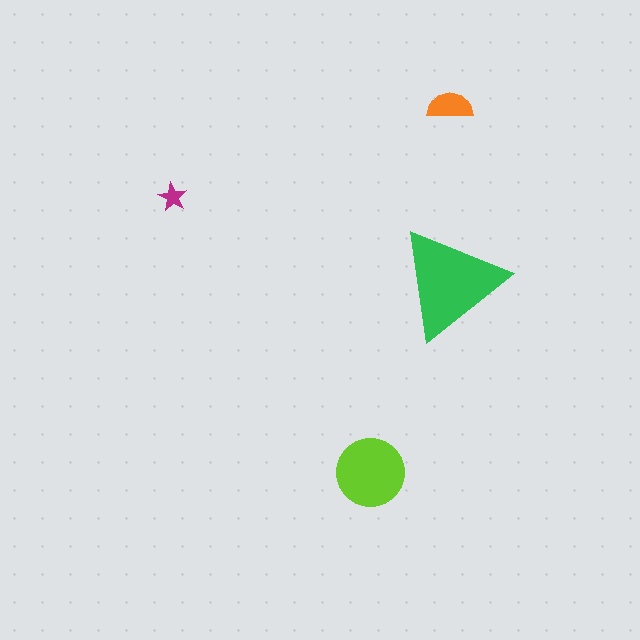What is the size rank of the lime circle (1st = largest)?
2nd.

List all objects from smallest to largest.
The magenta star, the orange semicircle, the lime circle, the green triangle.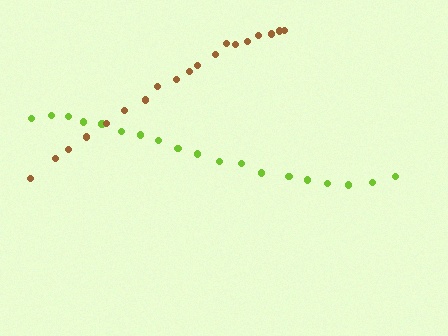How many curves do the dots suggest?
There are 2 distinct paths.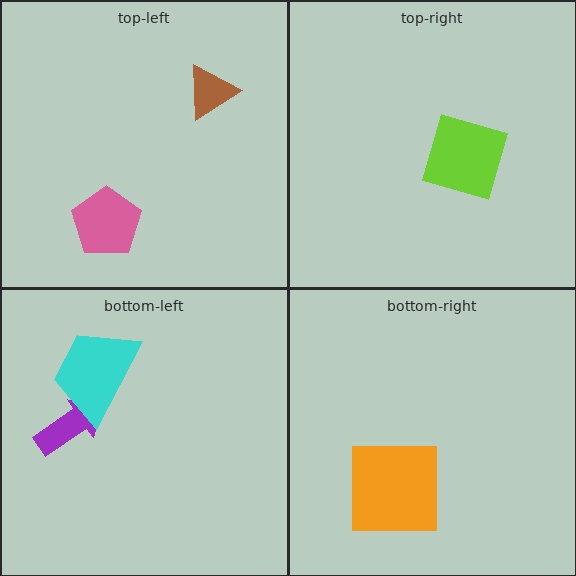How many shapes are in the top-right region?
1.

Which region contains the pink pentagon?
The top-left region.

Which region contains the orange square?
The bottom-right region.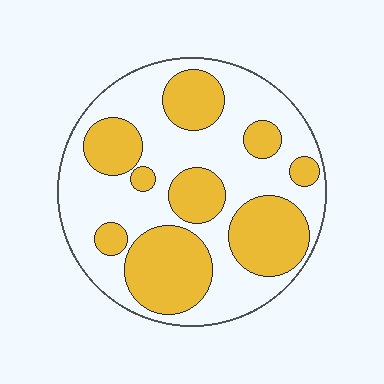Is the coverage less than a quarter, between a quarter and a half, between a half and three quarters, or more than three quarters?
Between a quarter and a half.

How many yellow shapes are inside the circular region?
9.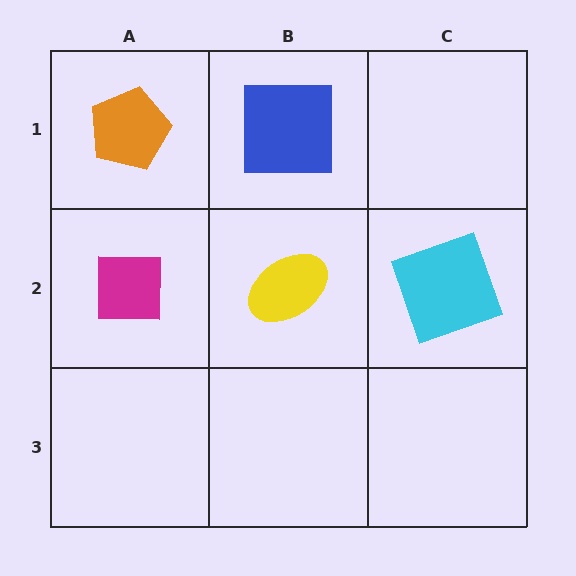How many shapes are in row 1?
2 shapes.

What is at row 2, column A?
A magenta square.